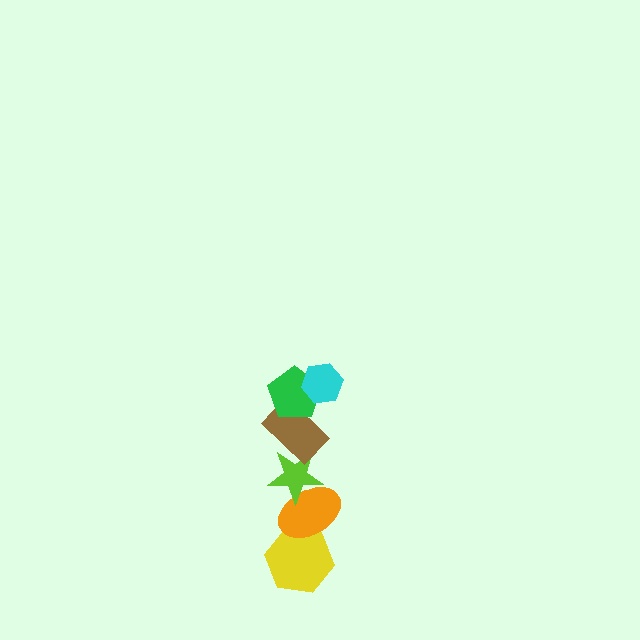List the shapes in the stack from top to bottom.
From top to bottom: the cyan hexagon, the green pentagon, the brown rectangle, the lime star, the orange ellipse, the yellow hexagon.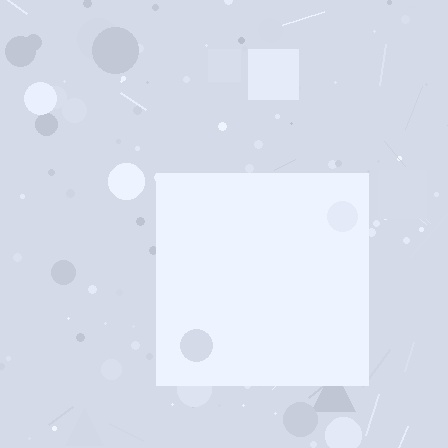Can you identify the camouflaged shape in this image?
The camouflaged shape is a square.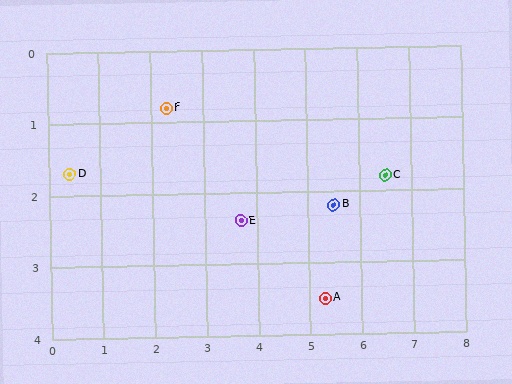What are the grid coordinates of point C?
Point C is at approximately (6.5, 1.8).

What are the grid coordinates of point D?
Point D is at approximately (0.4, 1.7).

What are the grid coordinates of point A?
Point A is at approximately (5.3, 3.5).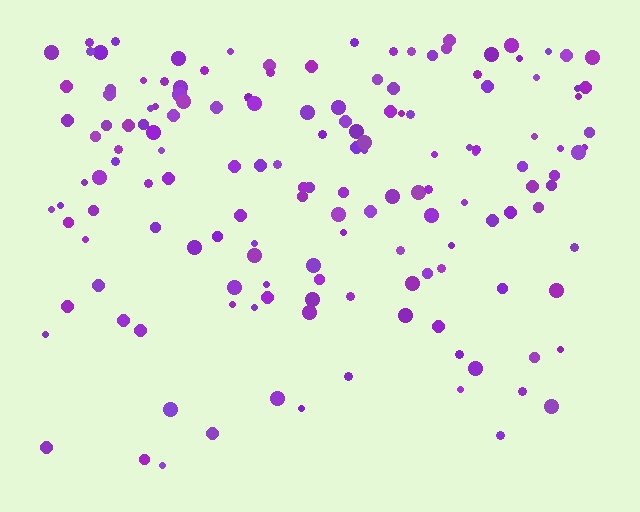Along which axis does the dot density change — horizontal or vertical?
Vertical.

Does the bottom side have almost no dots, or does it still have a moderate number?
Still a moderate number, just noticeably fewer than the top.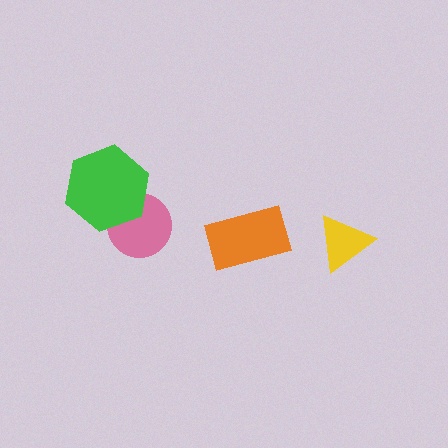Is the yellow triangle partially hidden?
No, no other shape covers it.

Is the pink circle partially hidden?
Yes, it is partially covered by another shape.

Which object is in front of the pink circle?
The green hexagon is in front of the pink circle.